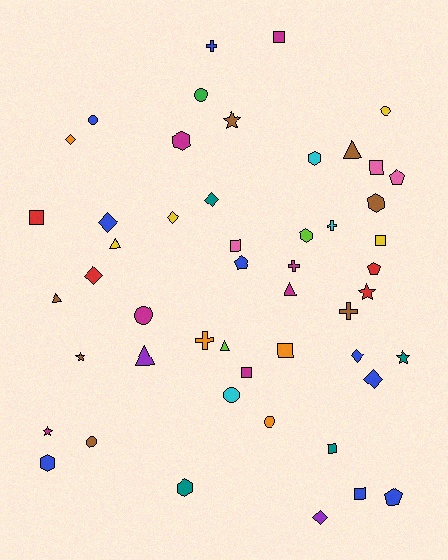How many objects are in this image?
There are 50 objects.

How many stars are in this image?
There are 5 stars.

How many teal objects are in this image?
There are 4 teal objects.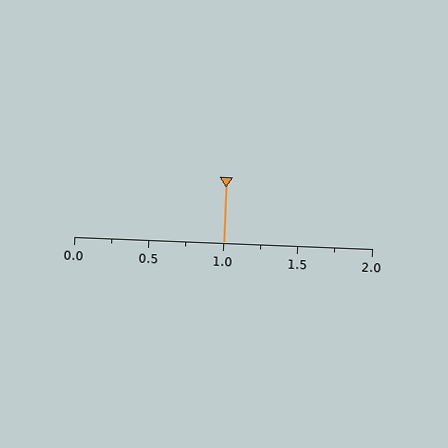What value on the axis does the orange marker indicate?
The marker indicates approximately 1.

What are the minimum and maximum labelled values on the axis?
The axis runs from 0.0 to 2.0.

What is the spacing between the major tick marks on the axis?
The major ticks are spaced 0.5 apart.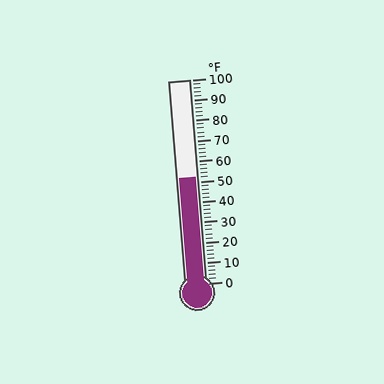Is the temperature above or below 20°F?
The temperature is above 20°F.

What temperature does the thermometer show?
The thermometer shows approximately 52°F.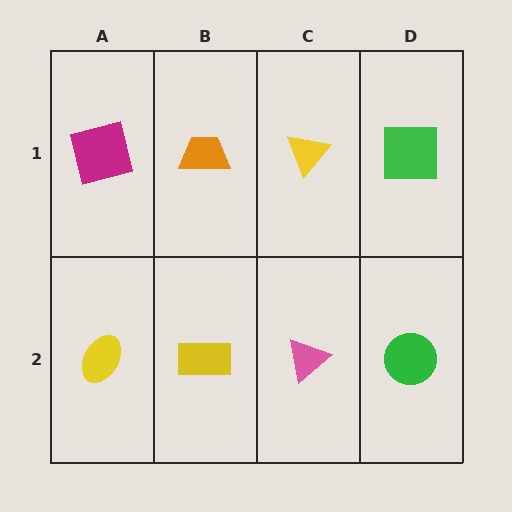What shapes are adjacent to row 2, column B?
An orange trapezoid (row 1, column B), a yellow ellipse (row 2, column A), a pink triangle (row 2, column C).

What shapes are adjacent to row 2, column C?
A yellow triangle (row 1, column C), a yellow rectangle (row 2, column B), a green circle (row 2, column D).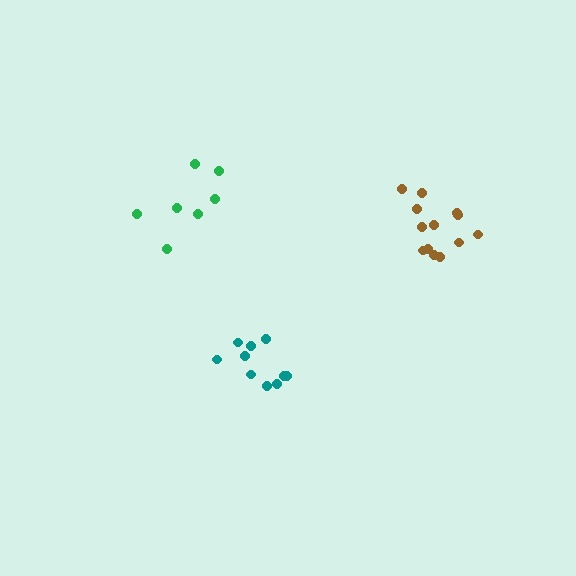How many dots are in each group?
Group 1: 13 dots, Group 2: 7 dots, Group 3: 10 dots (30 total).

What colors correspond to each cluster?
The clusters are colored: brown, green, teal.